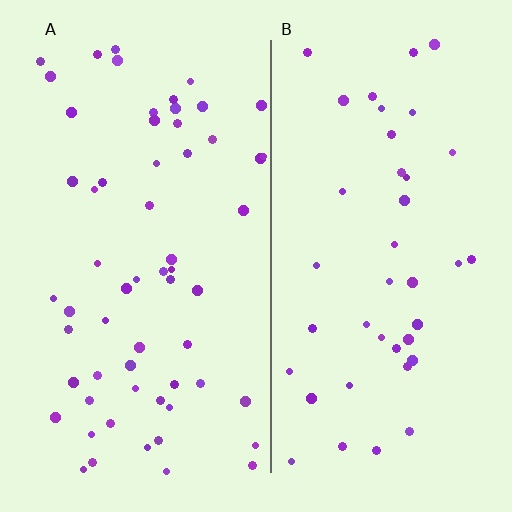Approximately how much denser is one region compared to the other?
Approximately 1.5× — region A over region B.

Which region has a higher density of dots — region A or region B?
A (the left).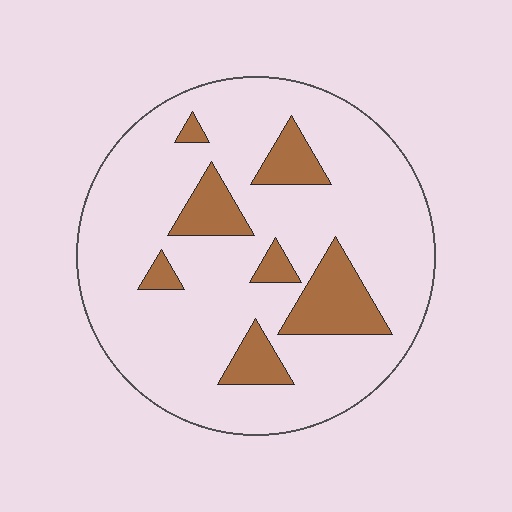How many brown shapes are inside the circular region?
7.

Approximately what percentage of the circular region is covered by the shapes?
Approximately 15%.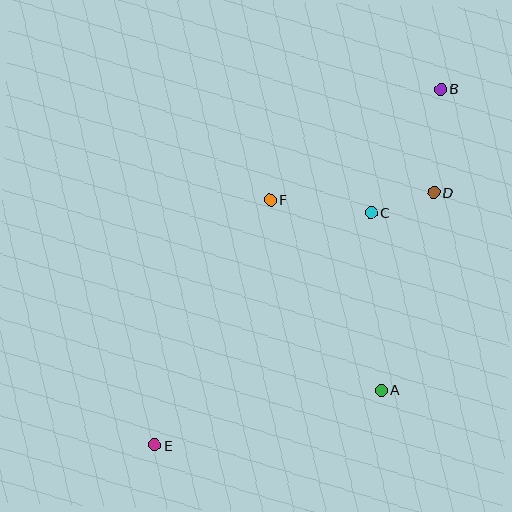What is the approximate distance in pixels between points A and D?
The distance between A and D is approximately 205 pixels.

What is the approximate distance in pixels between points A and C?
The distance between A and C is approximately 178 pixels.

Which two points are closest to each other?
Points C and D are closest to each other.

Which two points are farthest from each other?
Points B and E are farthest from each other.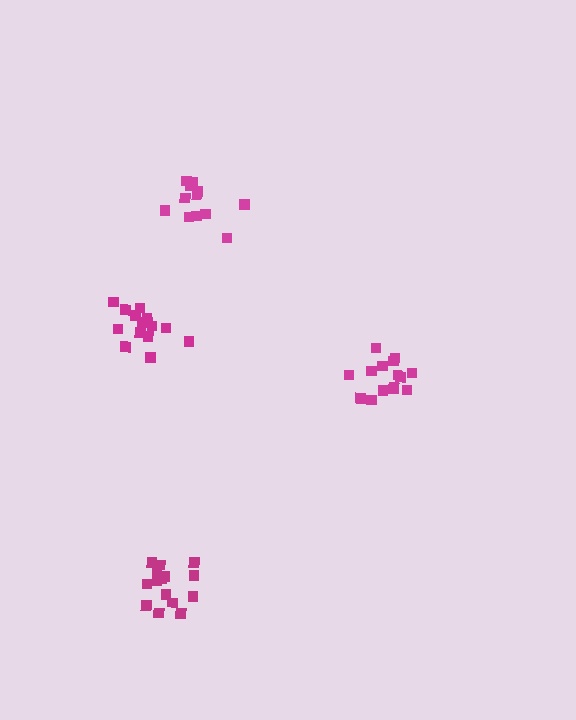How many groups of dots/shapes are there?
There are 4 groups.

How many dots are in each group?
Group 1: 12 dots, Group 2: 16 dots, Group 3: 15 dots, Group 4: 15 dots (58 total).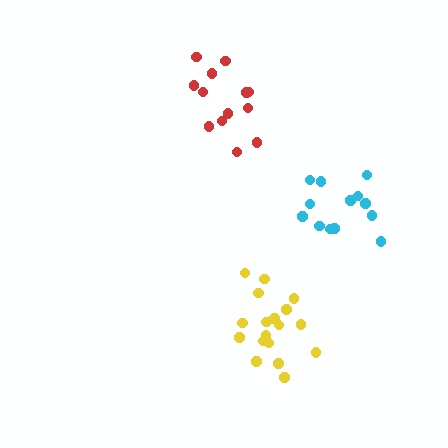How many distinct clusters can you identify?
There are 3 distinct clusters.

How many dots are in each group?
Group 1: 13 dots, Group 2: 13 dots, Group 3: 18 dots (44 total).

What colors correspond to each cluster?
The clusters are colored: cyan, red, yellow.